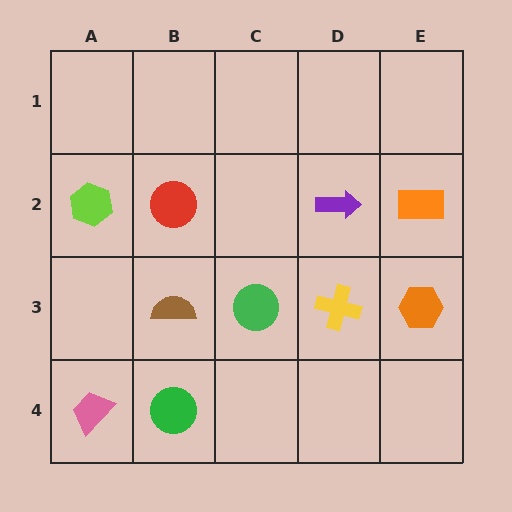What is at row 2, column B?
A red circle.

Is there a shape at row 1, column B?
No, that cell is empty.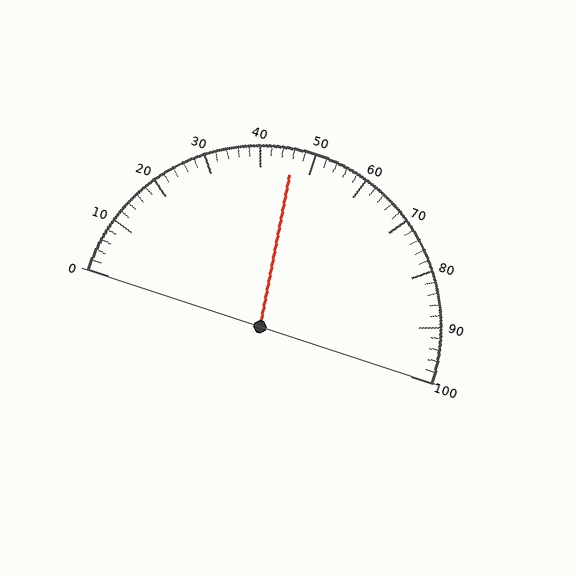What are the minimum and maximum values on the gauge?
The gauge ranges from 0 to 100.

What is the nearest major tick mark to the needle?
The nearest major tick mark is 50.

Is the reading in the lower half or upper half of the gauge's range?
The reading is in the lower half of the range (0 to 100).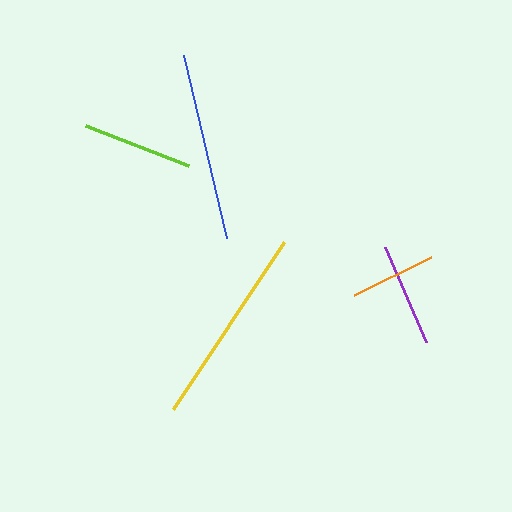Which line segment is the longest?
The yellow line is the longest at approximately 200 pixels.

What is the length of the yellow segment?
The yellow segment is approximately 200 pixels long.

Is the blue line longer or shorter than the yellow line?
The yellow line is longer than the blue line.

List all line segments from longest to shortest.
From longest to shortest: yellow, blue, lime, purple, orange.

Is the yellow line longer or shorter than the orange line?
The yellow line is longer than the orange line.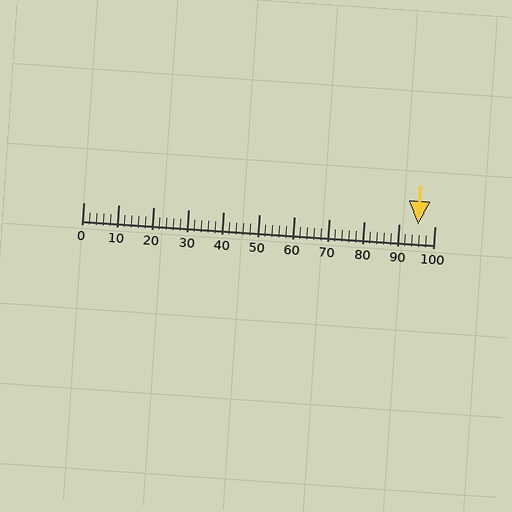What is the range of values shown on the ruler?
The ruler shows values from 0 to 100.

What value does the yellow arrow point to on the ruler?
The yellow arrow points to approximately 95.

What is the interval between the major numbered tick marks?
The major tick marks are spaced 10 units apart.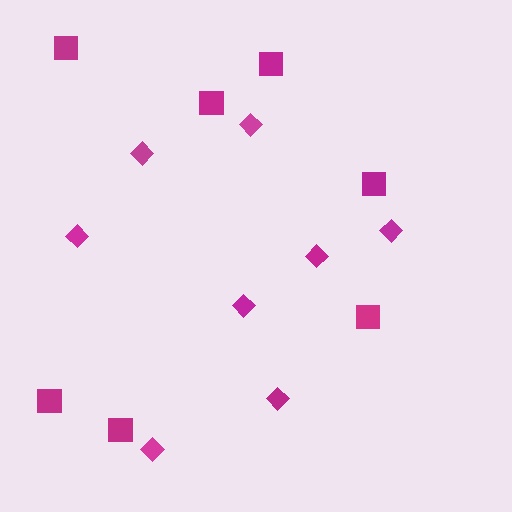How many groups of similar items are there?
There are 2 groups: one group of squares (7) and one group of diamonds (8).